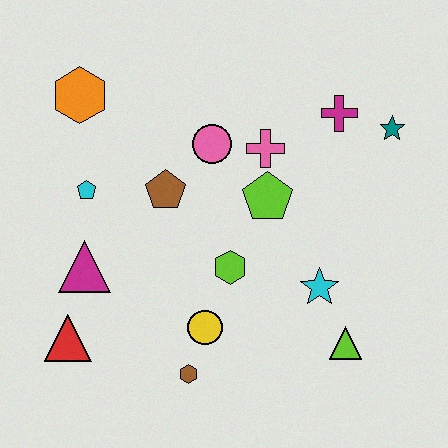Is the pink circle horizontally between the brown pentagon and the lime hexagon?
Yes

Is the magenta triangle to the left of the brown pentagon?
Yes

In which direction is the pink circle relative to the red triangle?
The pink circle is above the red triangle.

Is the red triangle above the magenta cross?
No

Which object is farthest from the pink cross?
The red triangle is farthest from the pink cross.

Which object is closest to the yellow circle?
The brown hexagon is closest to the yellow circle.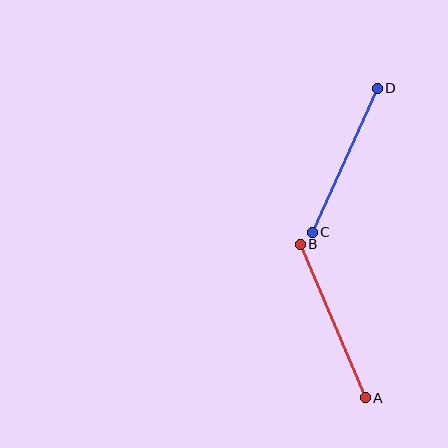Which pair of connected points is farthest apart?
Points A and B are farthest apart.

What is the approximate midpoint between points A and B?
The midpoint is at approximately (333, 321) pixels.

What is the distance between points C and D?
The distance is approximately 158 pixels.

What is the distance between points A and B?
The distance is approximately 167 pixels.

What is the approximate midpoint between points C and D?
The midpoint is at approximately (345, 160) pixels.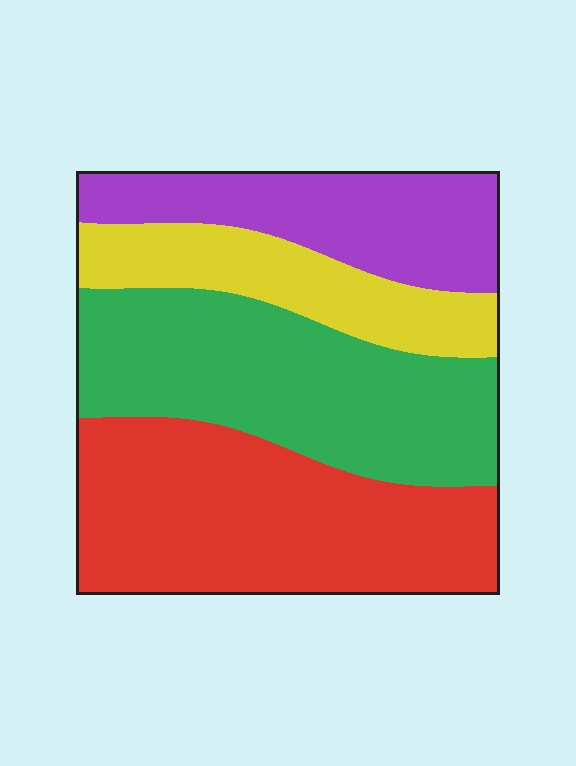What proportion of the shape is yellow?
Yellow takes up about one sixth (1/6) of the shape.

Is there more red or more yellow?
Red.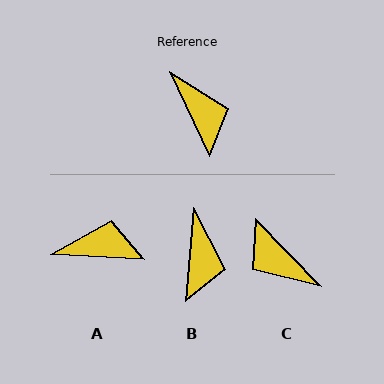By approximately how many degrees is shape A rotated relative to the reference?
Approximately 62 degrees counter-clockwise.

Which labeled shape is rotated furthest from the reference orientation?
C, about 162 degrees away.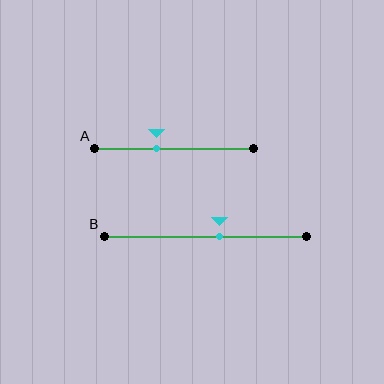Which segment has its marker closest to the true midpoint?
Segment B has its marker closest to the true midpoint.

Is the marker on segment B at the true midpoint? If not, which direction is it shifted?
No, the marker on segment B is shifted to the right by about 7% of the segment length.